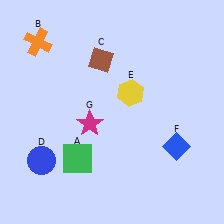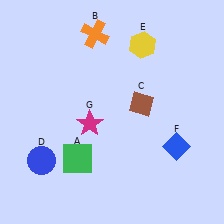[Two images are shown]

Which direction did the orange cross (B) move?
The orange cross (B) moved right.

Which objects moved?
The objects that moved are: the orange cross (B), the brown diamond (C), the yellow hexagon (E).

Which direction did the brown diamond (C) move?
The brown diamond (C) moved down.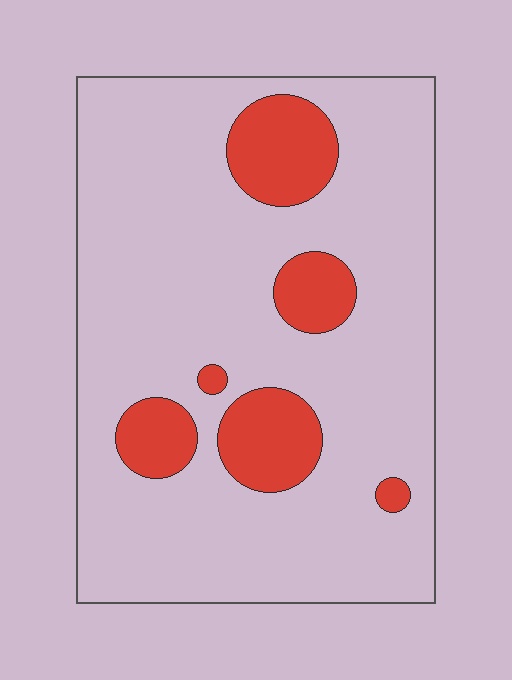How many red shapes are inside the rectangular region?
6.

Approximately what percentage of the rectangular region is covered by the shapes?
Approximately 15%.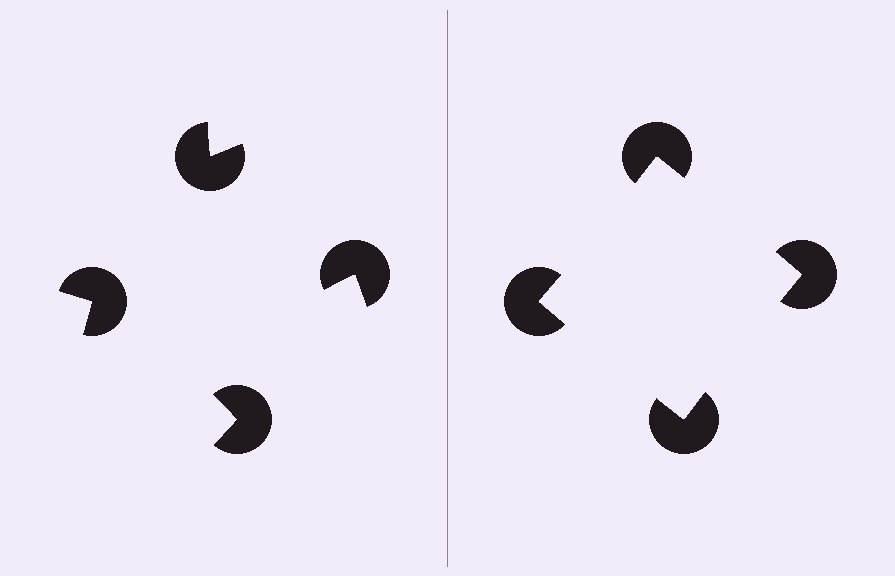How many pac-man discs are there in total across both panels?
8 — 4 on each side.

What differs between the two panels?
The pac-man discs are positioned identically on both sides; only the wedge orientations differ. On the right they align to a square; on the left they are misaligned.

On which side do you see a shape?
An illusory square appears on the right side. On the left side the wedge cuts are rotated, so no coherent shape forms.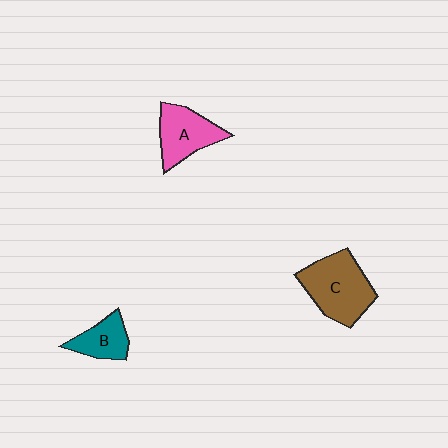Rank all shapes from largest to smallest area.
From largest to smallest: C (brown), A (pink), B (teal).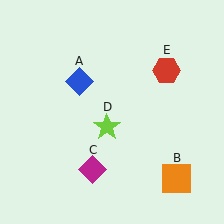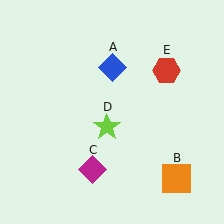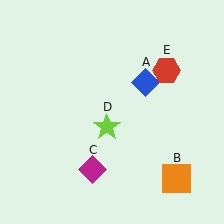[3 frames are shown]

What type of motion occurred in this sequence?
The blue diamond (object A) rotated clockwise around the center of the scene.